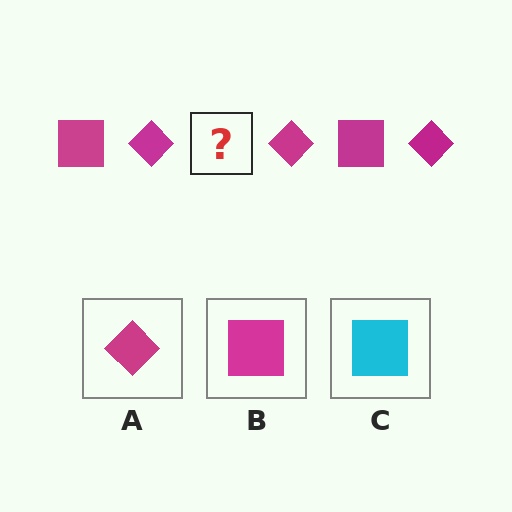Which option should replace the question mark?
Option B.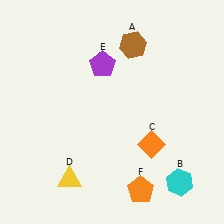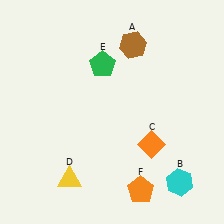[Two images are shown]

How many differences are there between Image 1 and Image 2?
There is 1 difference between the two images.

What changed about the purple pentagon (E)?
In Image 1, E is purple. In Image 2, it changed to green.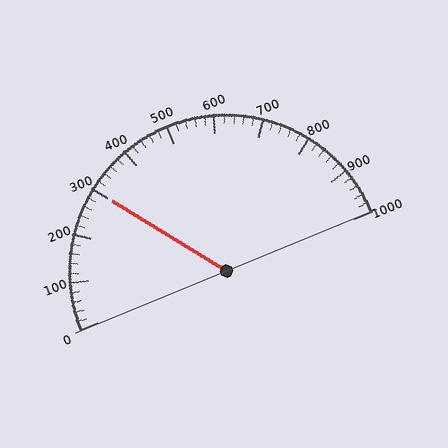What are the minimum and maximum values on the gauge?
The gauge ranges from 0 to 1000.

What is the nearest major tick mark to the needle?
The nearest major tick mark is 300.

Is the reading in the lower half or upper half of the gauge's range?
The reading is in the lower half of the range (0 to 1000).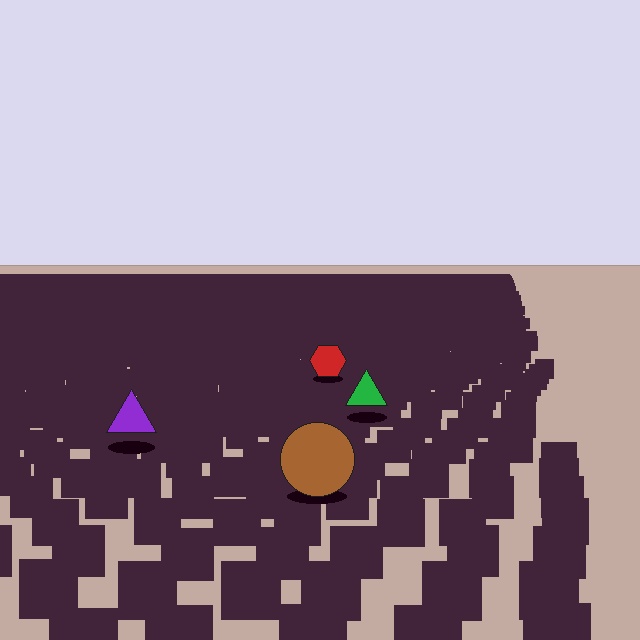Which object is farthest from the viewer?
The red hexagon is farthest from the viewer. It appears smaller and the ground texture around it is denser.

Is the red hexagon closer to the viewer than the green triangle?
No. The green triangle is closer — you can tell from the texture gradient: the ground texture is coarser near it.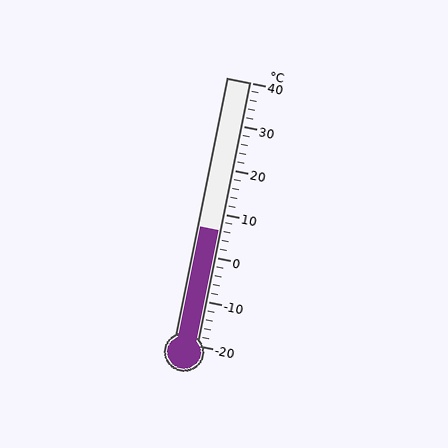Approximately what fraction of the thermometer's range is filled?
The thermometer is filled to approximately 45% of its range.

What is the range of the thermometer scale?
The thermometer scale ranges from -20°C to 40°C.